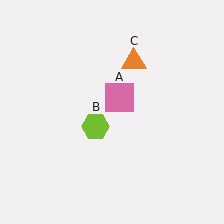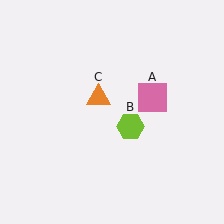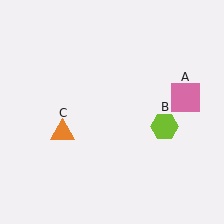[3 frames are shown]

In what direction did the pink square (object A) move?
The pink square (object A) moved right.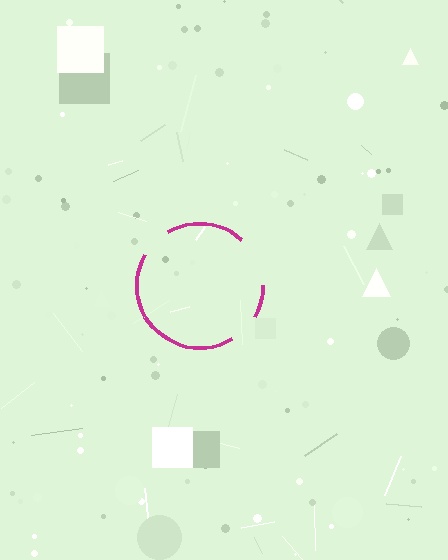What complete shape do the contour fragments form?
The contour fragments form a circle.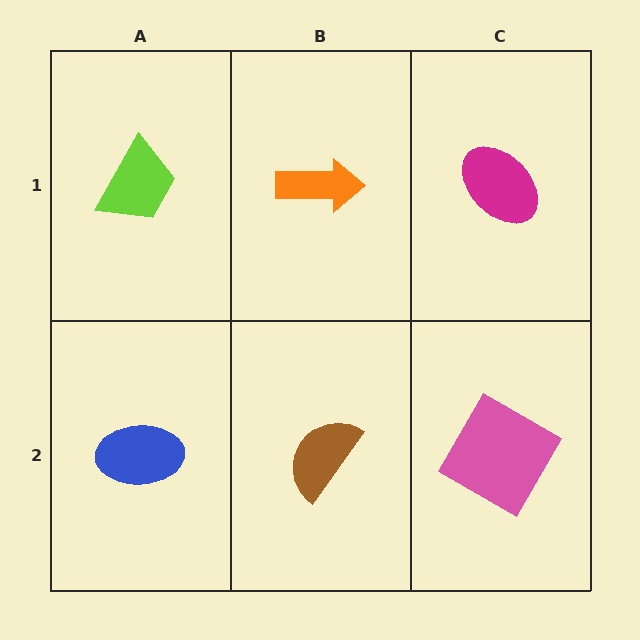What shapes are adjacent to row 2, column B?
An orange arrow (row 1, column B), a blue ellipse (row 2, column A), a pink diamond (row 2, column C).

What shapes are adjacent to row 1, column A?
A blue ellipse (row 2, column A), an orange arrow (row 1, column B).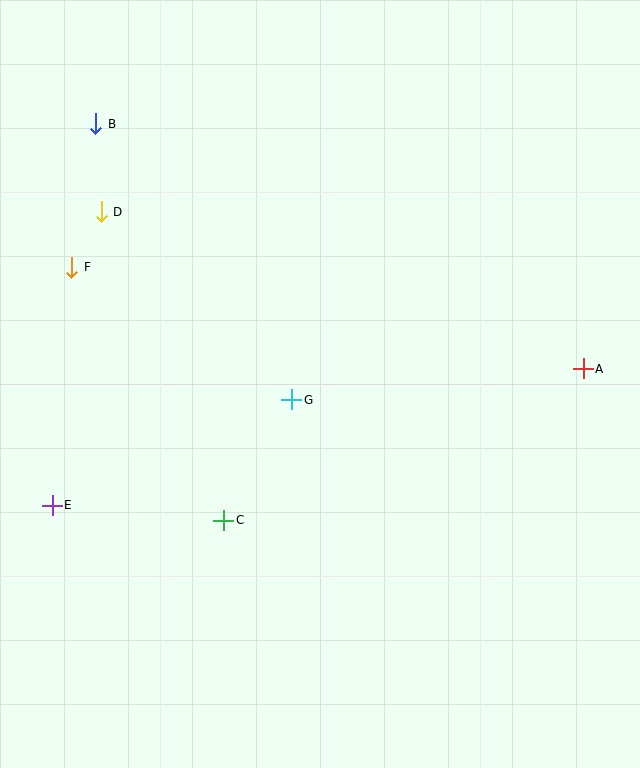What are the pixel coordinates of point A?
Point A is at (583, 369).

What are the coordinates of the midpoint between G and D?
The midpoint between G and D is at (196, 306).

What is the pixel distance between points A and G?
The distance between A and G is 293 pixels.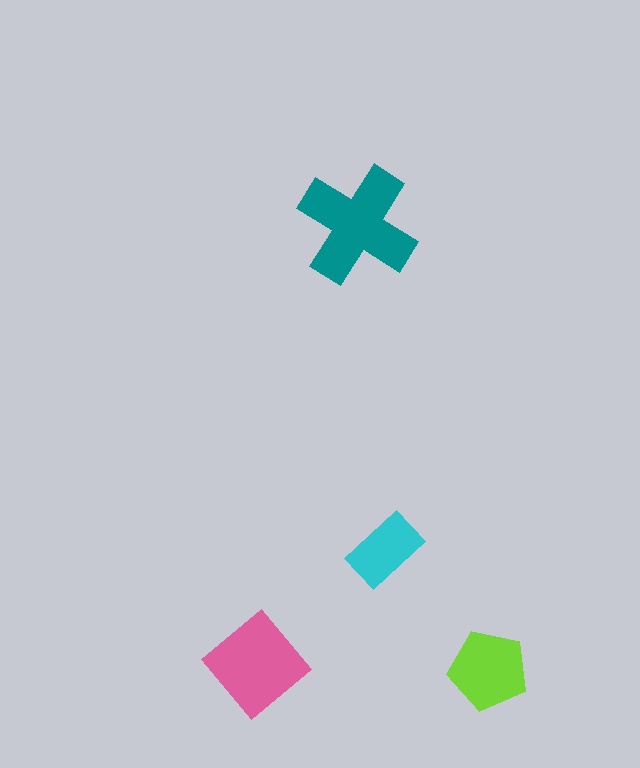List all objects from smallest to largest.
The cyan rectangle, the lime pentagon, the pink diamond, the teal cross.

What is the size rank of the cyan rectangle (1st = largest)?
4th.